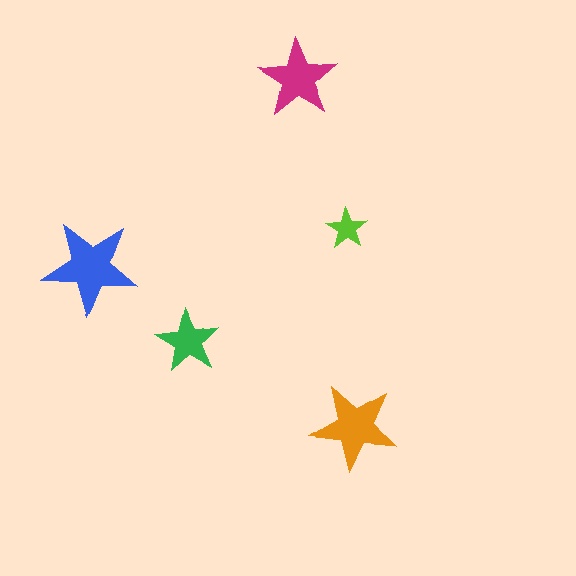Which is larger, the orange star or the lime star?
The orange one.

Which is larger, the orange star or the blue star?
The blue one.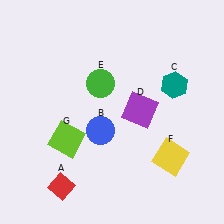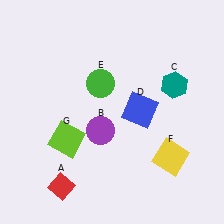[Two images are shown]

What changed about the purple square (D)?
In Image 1, D is purple. In Image 2, it changed to blue.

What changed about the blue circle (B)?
In Image 1, B is blue. In Image 2, it changed to purple.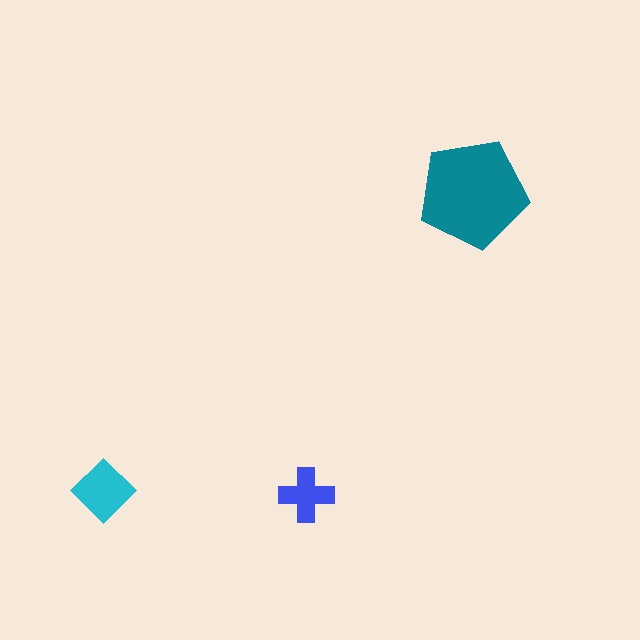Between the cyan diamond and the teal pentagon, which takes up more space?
The teal pentagon.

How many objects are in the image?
There are 3 objects in the image.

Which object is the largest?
The teal pentagon.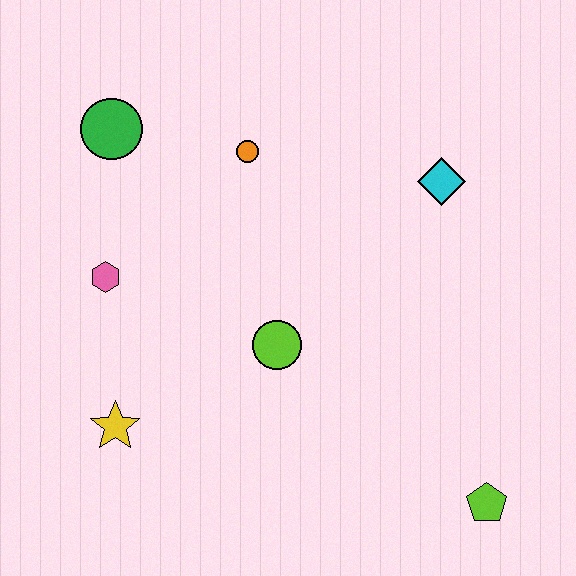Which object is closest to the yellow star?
The pink hexagon is closest to the yellow star.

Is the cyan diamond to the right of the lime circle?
Yes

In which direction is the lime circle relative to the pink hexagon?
The lime circle is to the right of the pink hexagon.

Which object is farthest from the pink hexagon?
The lime pentagon is farthest from the pink hexagon.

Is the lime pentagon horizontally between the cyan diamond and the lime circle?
No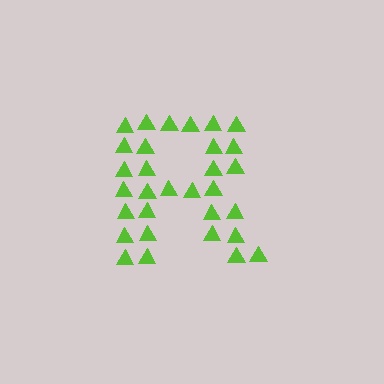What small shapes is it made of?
It is made of small triangles.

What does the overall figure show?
The overall figure shows the letter R.